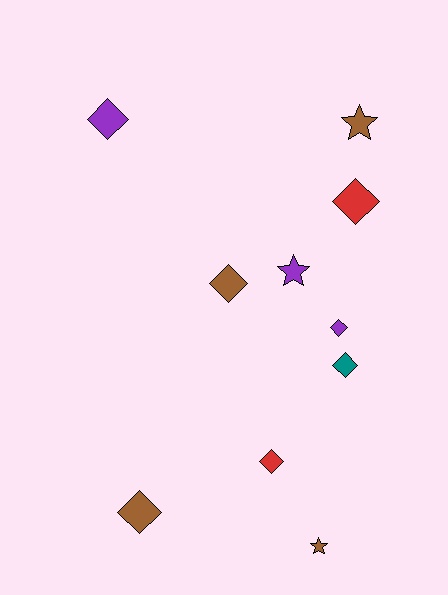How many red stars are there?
There are no red stars.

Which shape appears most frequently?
Diamond, with 7 objects.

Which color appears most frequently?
Brown, with 4 objects.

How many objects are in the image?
There are 10 objects.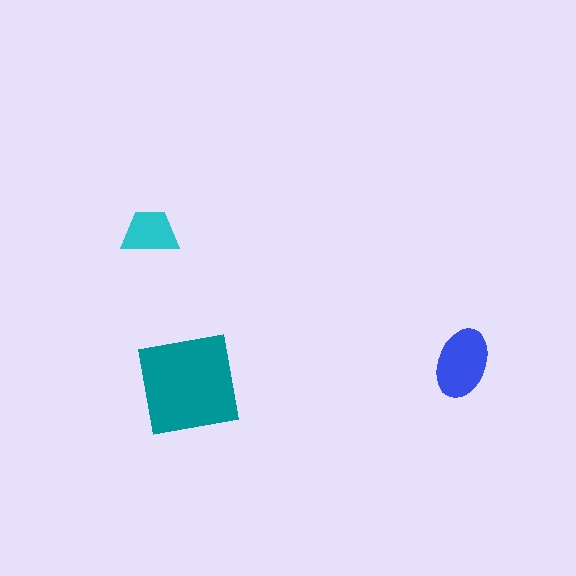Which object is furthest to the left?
The cyan trapezoid is leftmost.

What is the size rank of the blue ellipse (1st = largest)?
2nd.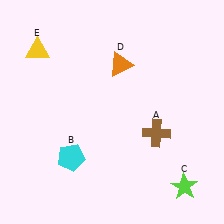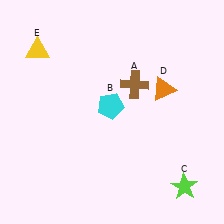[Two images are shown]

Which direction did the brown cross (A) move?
The brown cross (A) moved up.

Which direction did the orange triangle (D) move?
The orange triangle (D) moved right.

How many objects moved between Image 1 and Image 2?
3 objects moved between the two images.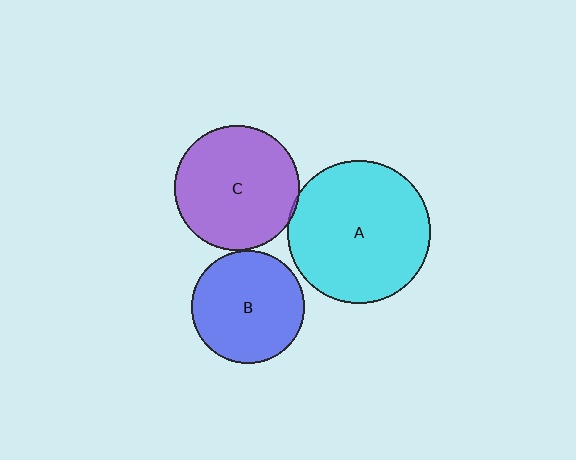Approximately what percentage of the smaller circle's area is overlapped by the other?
Approximately 5%.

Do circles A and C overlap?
Yes.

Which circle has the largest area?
Circle A (cyan).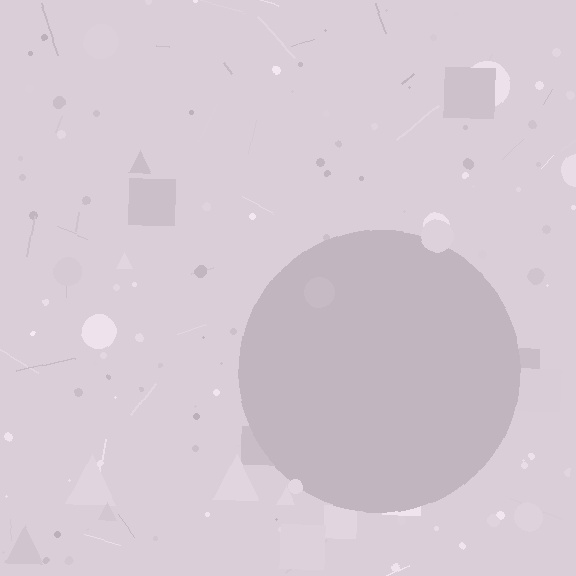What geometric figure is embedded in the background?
A circle is embedded in the background.